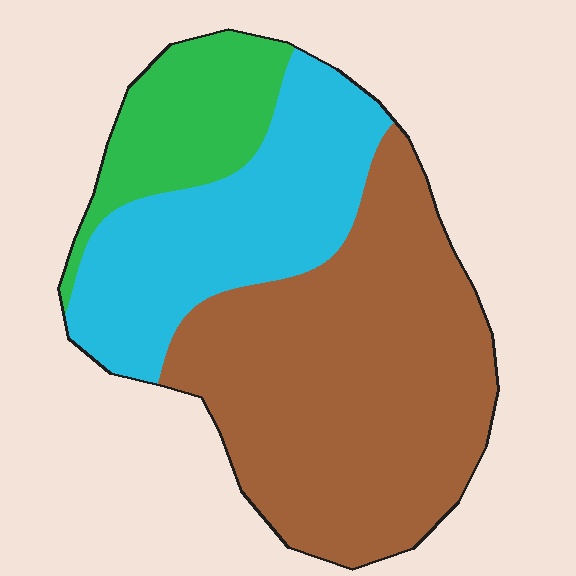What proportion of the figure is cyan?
Cyan takes up between a sixth and a third of the figure.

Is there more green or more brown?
Brown.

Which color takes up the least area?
Green, at roughly 15%.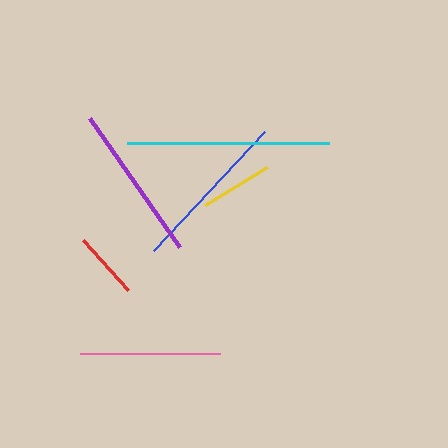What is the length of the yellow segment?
The yellow segment is approximately 73 pixels long.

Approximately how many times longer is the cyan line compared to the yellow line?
The cyan line is approximately 2.8 times the length of the yellow line.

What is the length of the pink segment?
The pink segment is approximately 140 pixels long.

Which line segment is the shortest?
The red line is the shortest at approximately 67 pixels.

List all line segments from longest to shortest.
From longest to shortest: cyan, blue, purple, pink, yellow, red.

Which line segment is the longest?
The cyan line is the longest at approximately 202 pixels.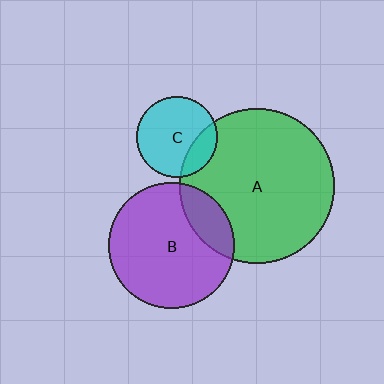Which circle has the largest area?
Circle A (green).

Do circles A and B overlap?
Yes.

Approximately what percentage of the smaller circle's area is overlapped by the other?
Approximately 20%.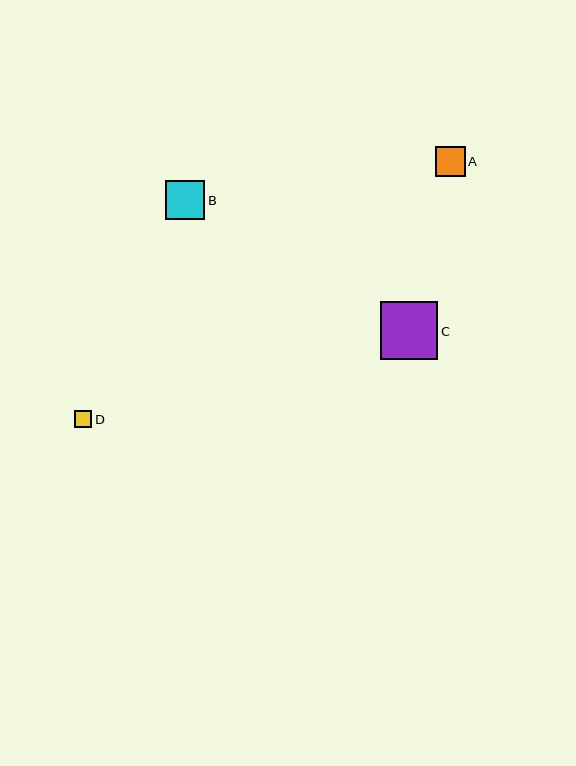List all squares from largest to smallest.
From largest to smallest: C, B, A, D.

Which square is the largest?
Square C is the largest with a size of approximately 57 pixels.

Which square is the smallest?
Square D is the smallest with a size of approximately 17 pixels.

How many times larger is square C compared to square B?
Square C is approximately 1.5 times the size of square B.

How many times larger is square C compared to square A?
Square C is approximately 1.9 times the size of square A.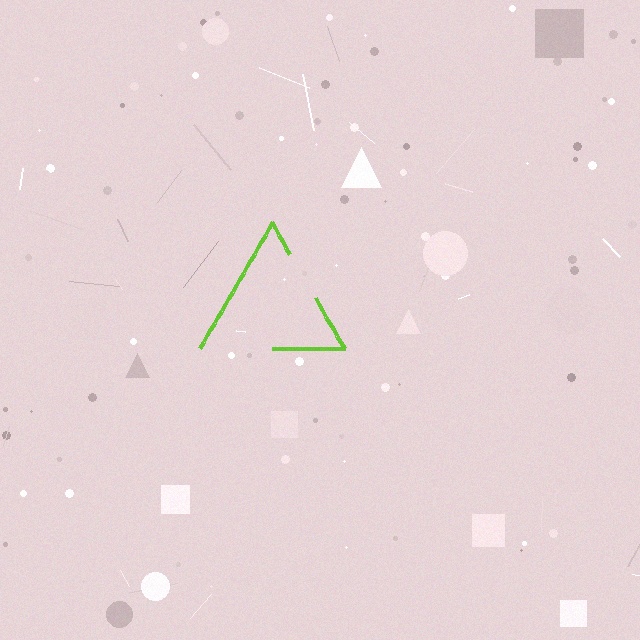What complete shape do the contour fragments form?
The contour fragments form a triangle.